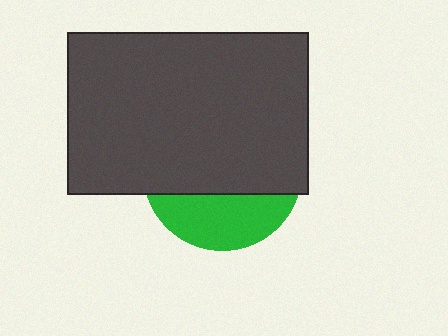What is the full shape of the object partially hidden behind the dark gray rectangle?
The partially hidden object is a green circle.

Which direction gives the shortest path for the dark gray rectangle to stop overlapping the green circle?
Moving up gives the shortest separation.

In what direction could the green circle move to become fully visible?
The green circle could move down. That would shift it out from behind the dark gray rectangle entirely.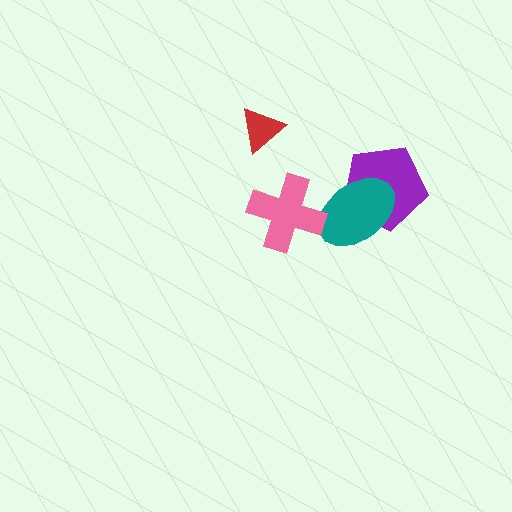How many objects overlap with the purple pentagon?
1 object overlaps with the purple pentagon.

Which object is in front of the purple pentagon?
The teal ellipse is in front of the purple pentagon.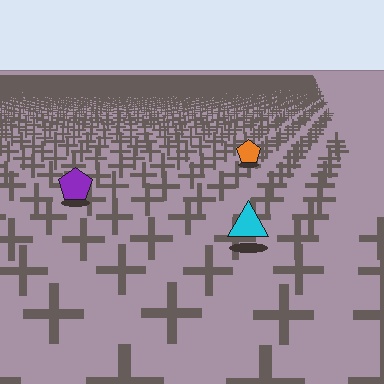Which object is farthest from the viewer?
The orange pentagon is farthest from the viewer. It appears smaller and the ground texture around it is denser.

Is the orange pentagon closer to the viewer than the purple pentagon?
No. The purple pentagon is closer — you can tell from the texture gradient: the ground texture is coarser near it.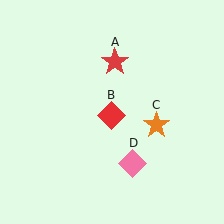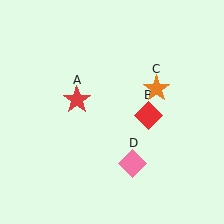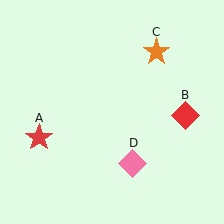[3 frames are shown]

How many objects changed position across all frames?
3 objects changed position: red star (object A), red diamond (object B), orange star (object C).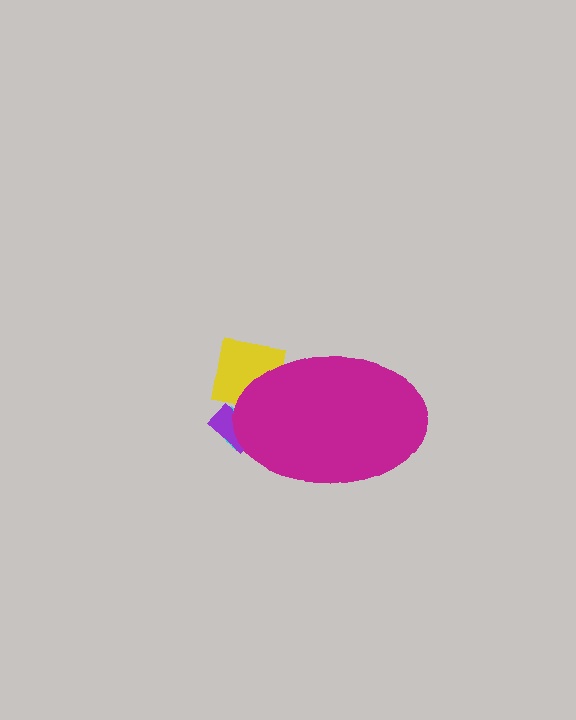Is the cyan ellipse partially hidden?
Yes, the cyan ellipse is partially hidden behind the magenta ellipse.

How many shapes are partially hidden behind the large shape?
3 shapes are partially hidden.